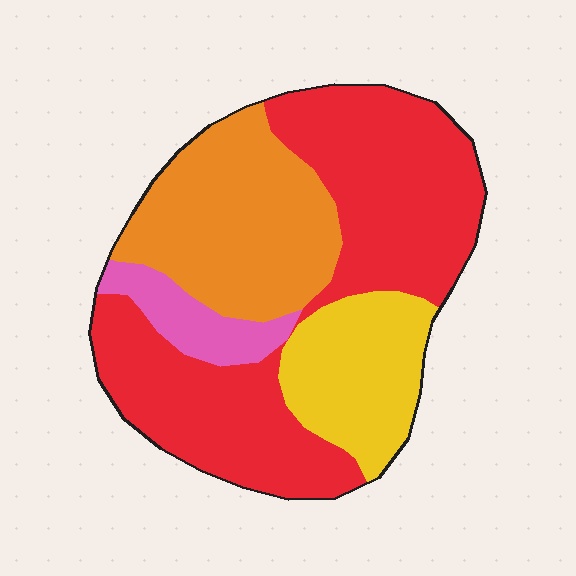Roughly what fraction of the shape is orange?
Orange takes up about one quarter (1/4) of the shape.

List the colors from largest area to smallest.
From largest to smallest: red, orange, yellow, pink.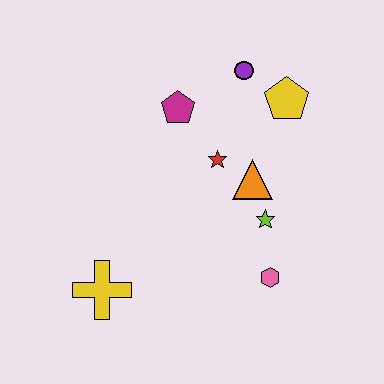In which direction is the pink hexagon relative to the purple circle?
The pink hexagon is below the purple circle.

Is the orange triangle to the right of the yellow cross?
Yes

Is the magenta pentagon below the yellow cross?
No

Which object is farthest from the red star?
The yellow cross is farthest from the red star.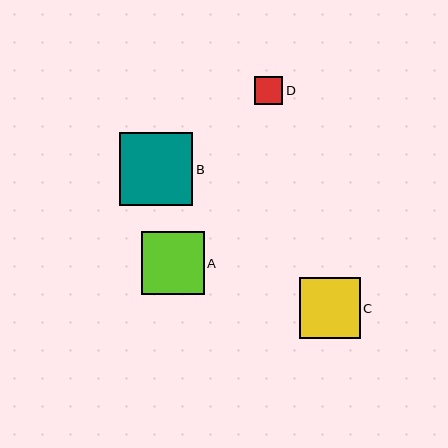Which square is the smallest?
Square D is the smallest with a size of approximately 28 pixels.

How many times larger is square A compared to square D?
Square A is approximately 2.2 times the size of square D.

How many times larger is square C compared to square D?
Square C is approximately 2.1 times the size of square D.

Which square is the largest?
Square B is the largest with a size of approximately 73 pixels.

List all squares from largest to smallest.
From largest to smallest: B, A, C, D.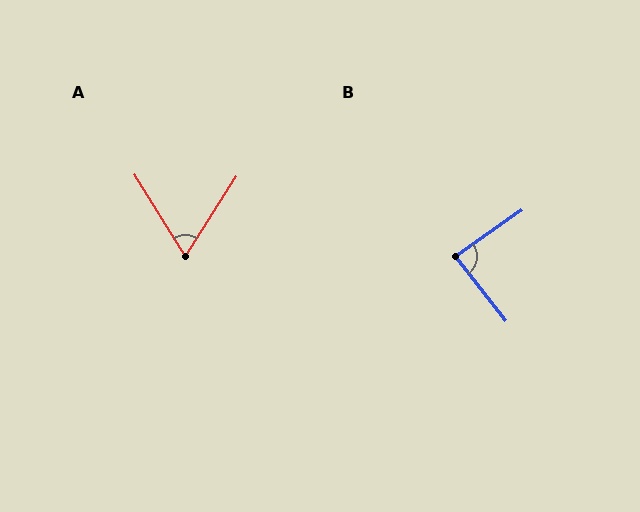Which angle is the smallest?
A, at approximately 64 degrees.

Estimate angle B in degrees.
Approximately 87 degrees.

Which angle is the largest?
B, at approximately 87 degrees.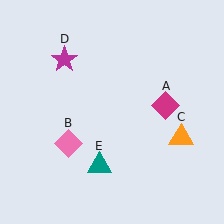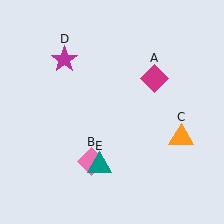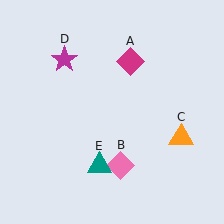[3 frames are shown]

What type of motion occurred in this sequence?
The magenta diamond (object A), pink diamond (object B) rotated counterclockwise around the center of the scene.